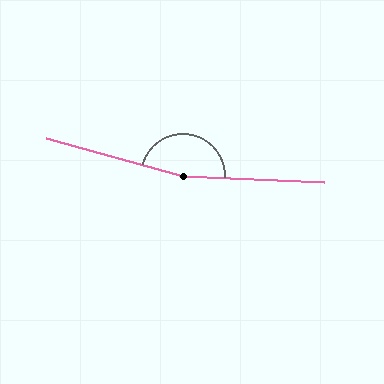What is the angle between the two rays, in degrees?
Approximately 167 degrees.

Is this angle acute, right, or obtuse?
It is obtuse.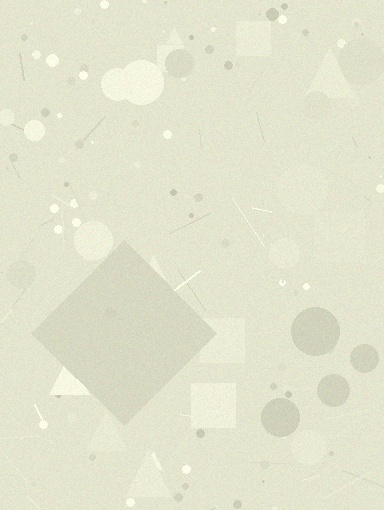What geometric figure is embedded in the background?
A diamond is embedded in the background.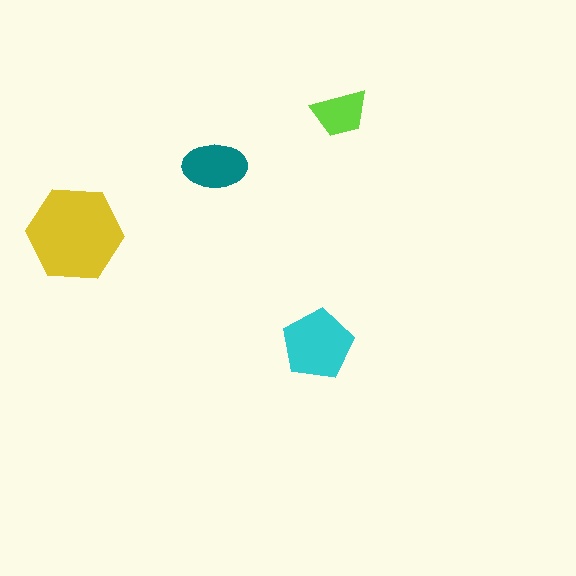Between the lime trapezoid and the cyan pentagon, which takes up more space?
The cyan pentagon.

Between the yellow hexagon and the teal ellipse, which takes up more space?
The yellow hexagon.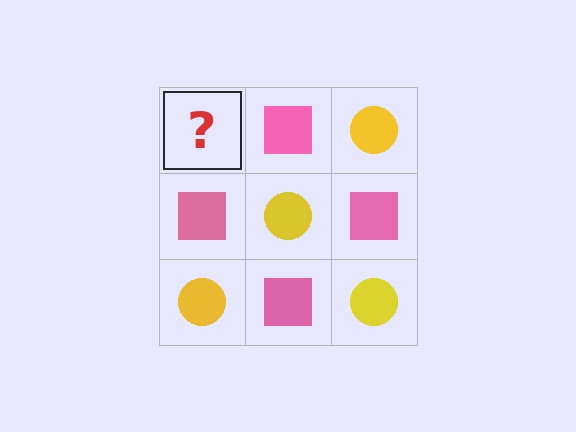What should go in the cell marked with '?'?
The missing cell should contain a yellow circle.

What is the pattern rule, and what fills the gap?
The rule is that it alternates yellow circle and pink square in a checkerboard pattern. The gap should be filled with a yellow circle.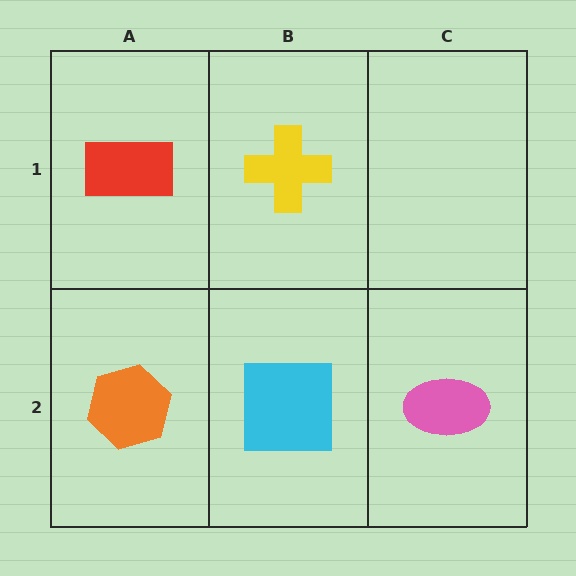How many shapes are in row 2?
3 shapes.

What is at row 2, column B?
A cyan square.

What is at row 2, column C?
A pink ellipse.